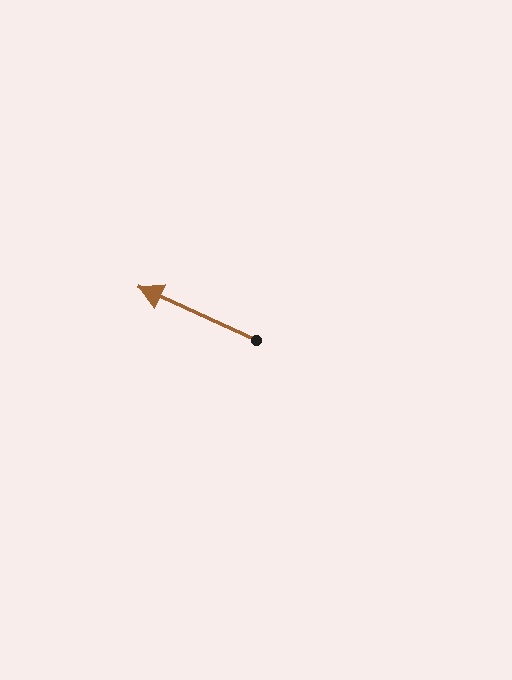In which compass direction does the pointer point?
Northwest.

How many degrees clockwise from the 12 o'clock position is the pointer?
Approximately 294 degrees.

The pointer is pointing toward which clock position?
Roughly 10 o'clock.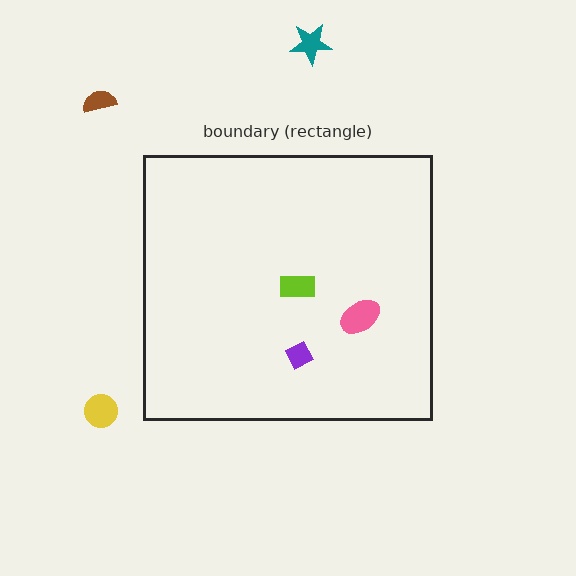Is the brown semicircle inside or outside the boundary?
Outside.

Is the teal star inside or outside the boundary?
Outside.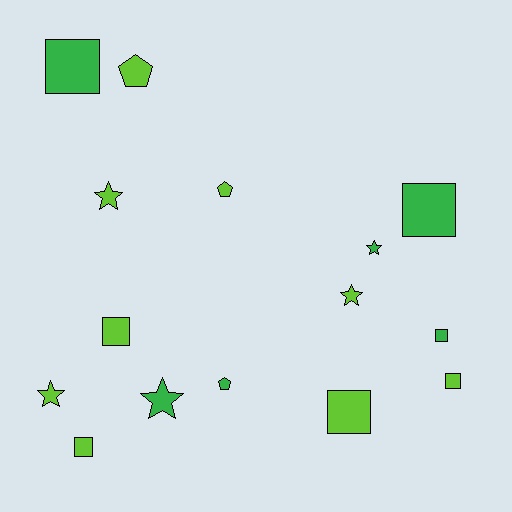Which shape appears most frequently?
Square, with 7 objects.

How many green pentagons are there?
There is 1 green pentagon.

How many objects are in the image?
There are 15 objects.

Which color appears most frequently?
Lime, with 9 objects.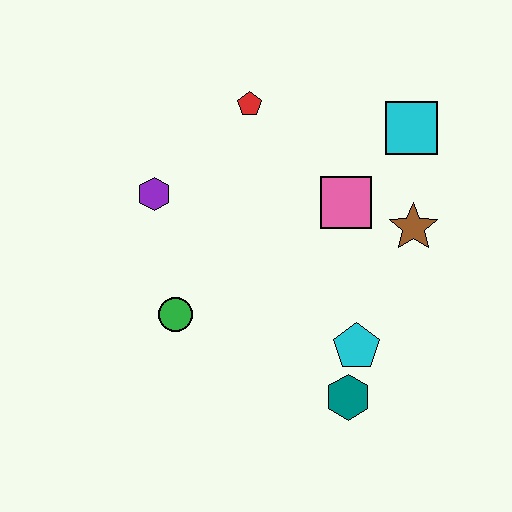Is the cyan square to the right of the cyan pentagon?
Yes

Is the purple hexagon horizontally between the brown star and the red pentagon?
No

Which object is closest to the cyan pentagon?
The teal hexagon is closest to the cyan pentagon.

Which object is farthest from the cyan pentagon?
The red pentagon is farthest from the cyan pentagon.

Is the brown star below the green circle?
No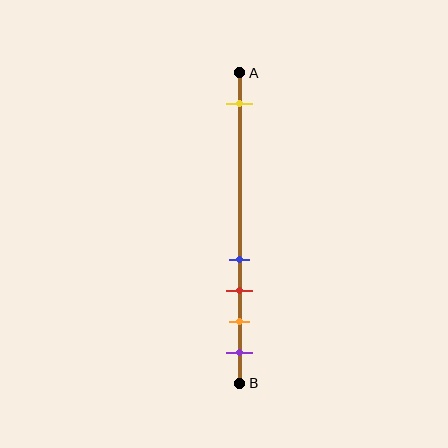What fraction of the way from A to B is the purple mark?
The purple mark is approximately 90% (0.9) of the way from A to B.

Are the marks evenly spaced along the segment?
No, the marks are not evenly spaced.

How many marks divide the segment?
There are 5 marks dividing the segment.